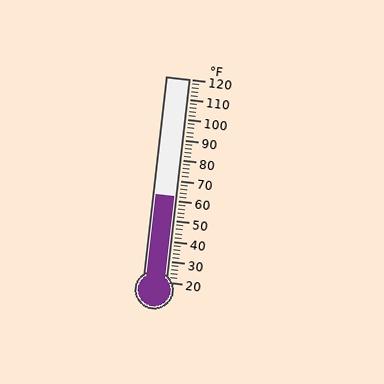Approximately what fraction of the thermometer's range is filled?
The thermometer is filled to approximately 40% of its range.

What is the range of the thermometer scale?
The thermometer scale ranges from 20°F to 120°F.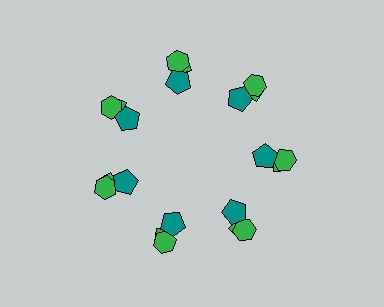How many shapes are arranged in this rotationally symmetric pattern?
There are 21 shapes, arranged in 7 groups of 3.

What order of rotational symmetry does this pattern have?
This pattern has 7-fold rotational symmetry.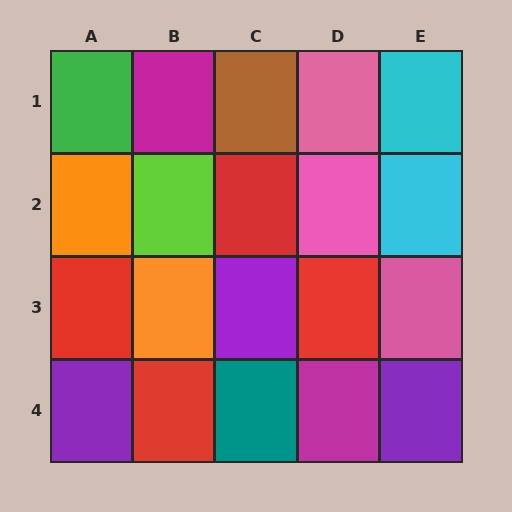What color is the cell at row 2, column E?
Cyan.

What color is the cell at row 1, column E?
Cyan.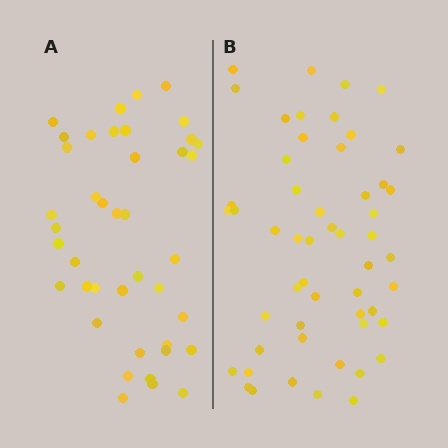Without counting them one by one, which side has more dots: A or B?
Region B (the right region) has more dots.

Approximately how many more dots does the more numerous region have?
Region B has roughly 12 or so more dots than region A.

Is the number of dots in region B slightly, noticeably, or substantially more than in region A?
Region B has noticeably more, but not dramatically so. The ratio is roughly 1.3 to 1.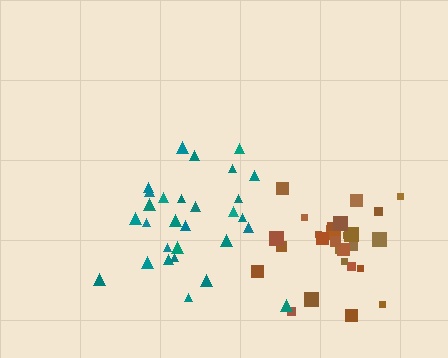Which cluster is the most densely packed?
Brown.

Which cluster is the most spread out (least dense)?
Teal.